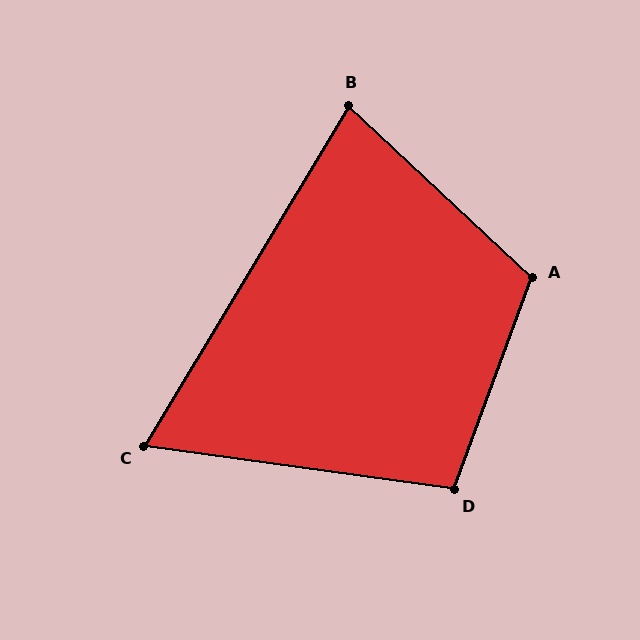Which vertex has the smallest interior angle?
C, at approximately 67 degrees.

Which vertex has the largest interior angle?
A, at approximately 113 degrees.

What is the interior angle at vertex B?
Approximately 78 degrees (acute).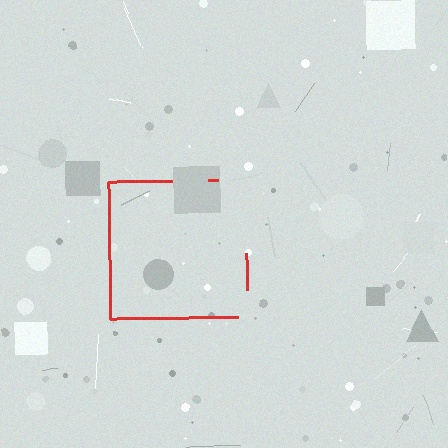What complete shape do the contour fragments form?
The contour fragments form a square.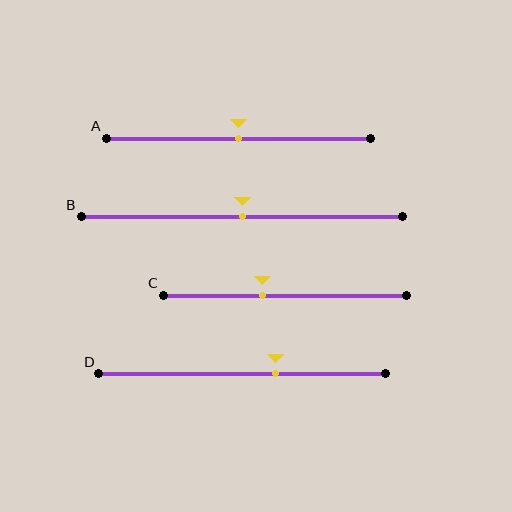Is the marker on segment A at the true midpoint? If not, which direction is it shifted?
Yes, the marker on segment A is at the true midpoint.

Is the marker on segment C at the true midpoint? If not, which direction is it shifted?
No, the marker on segment C is shifted to the left by about 9% of the segment length.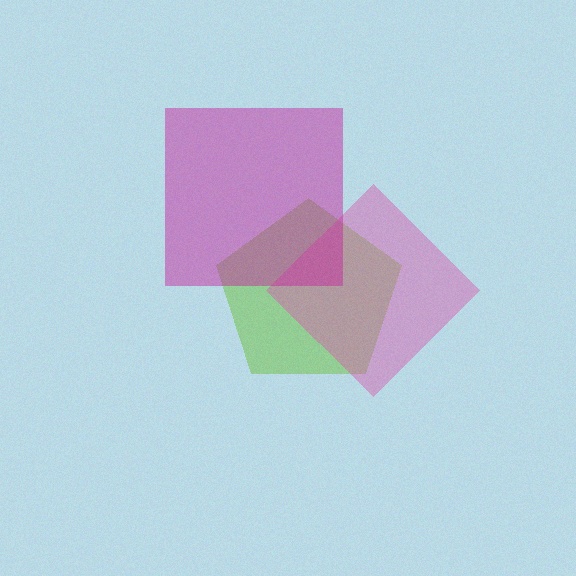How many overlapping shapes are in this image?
There are 3 overlapping shapes in the image.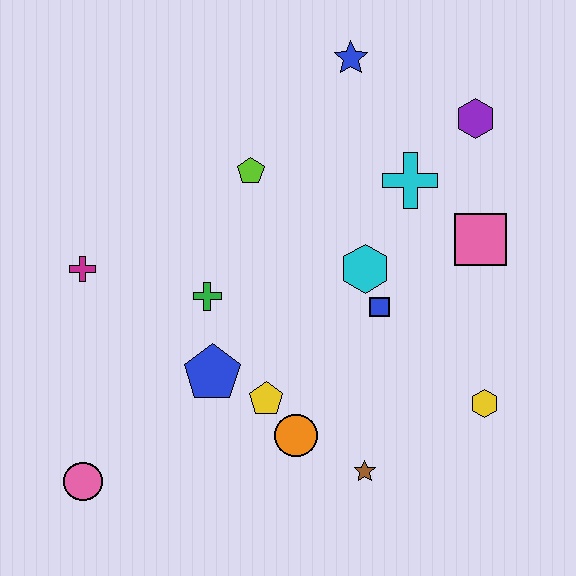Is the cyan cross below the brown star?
No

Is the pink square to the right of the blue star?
Yes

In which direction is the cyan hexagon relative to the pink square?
The cyan hexagon is to the left of the pink square.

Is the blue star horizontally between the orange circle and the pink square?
Yes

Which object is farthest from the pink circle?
The purple hexagon is farthest from the pink circle.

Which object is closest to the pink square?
The cyan cross is closest to the pink square.